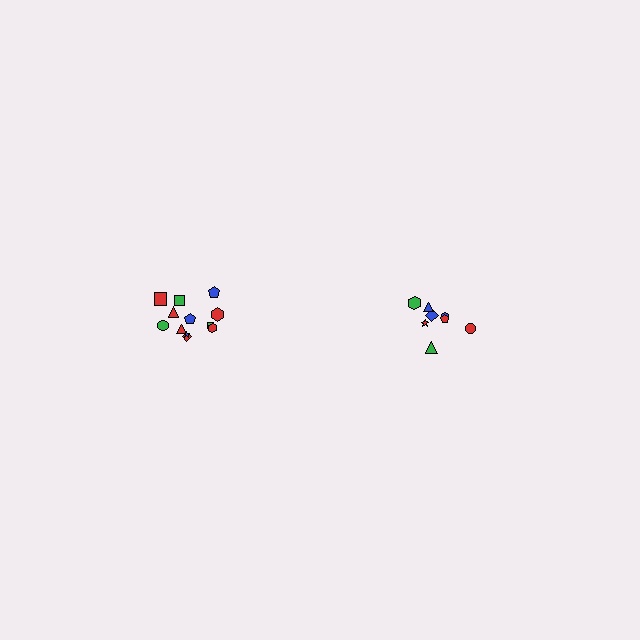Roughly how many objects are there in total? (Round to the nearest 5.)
Roughly 20 objects in total.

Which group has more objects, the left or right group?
The left group.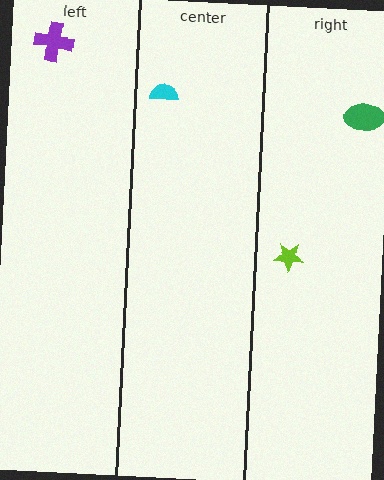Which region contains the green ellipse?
The right region.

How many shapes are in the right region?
2.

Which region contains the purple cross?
The left region.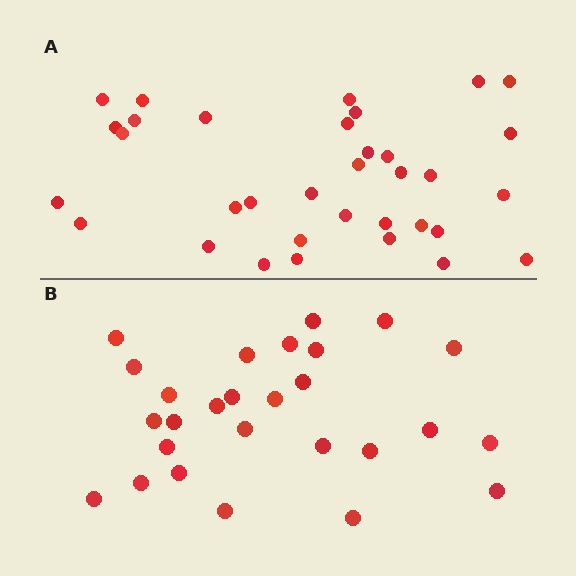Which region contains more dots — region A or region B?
Region A (the top region) has more dots.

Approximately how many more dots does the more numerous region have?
Region A has roughly 8 or so more dots than region B.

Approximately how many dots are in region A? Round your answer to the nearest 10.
About 30 dots. (The exact count is 34, which rounds to 30.)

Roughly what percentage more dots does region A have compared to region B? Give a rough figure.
About 25% more.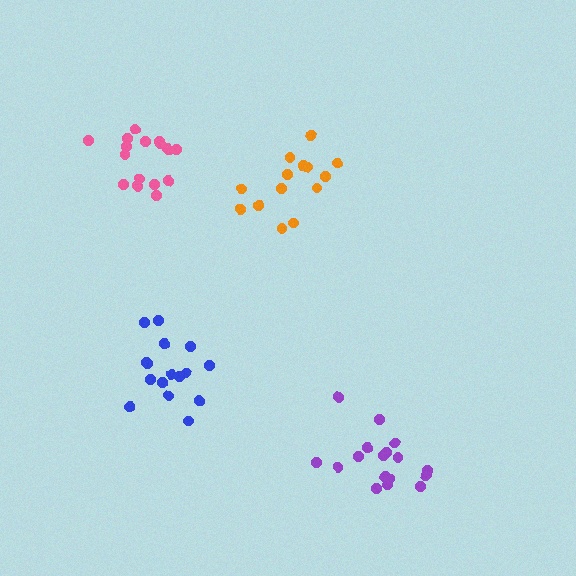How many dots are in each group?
Group 1: 14 dots, Group 2: 16 dots, Group 3: 17 dots, Group 4: 17 dots (64 total).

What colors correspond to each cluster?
The clusters are colored: orange, blue, purple, pink.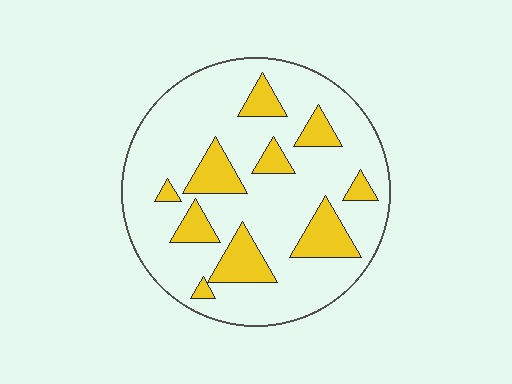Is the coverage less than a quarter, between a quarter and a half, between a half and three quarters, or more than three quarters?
Less than a quarter.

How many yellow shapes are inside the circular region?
10.